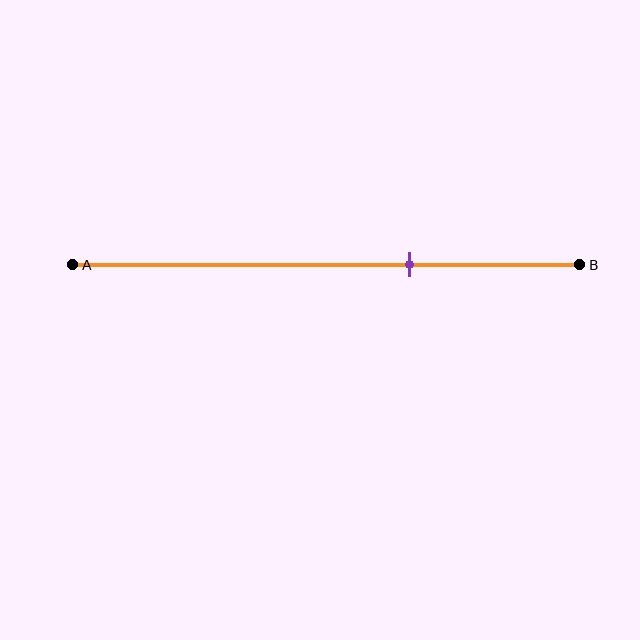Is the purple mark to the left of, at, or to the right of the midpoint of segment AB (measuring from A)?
The purple mark is to the right of the midpoint of segment AB.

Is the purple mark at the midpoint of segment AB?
No, the mark is at about 65% from A, not at the 50% midpoint.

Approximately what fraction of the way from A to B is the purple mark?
The purple mark is approximately 65% of the way from A to B.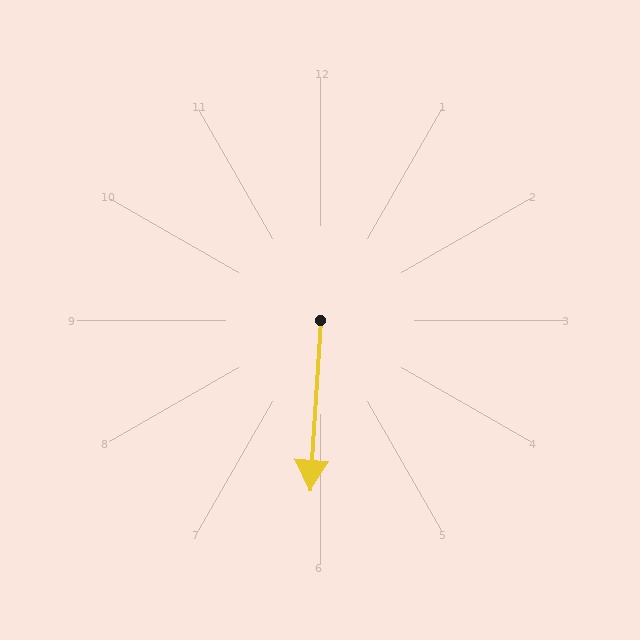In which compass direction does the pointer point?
South.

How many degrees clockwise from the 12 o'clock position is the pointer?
Approximately 184 degrees.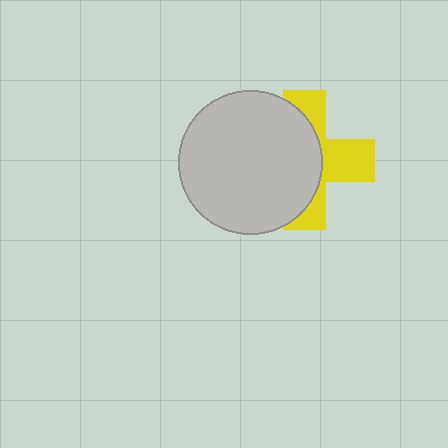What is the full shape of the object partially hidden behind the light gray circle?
The partially hidden object is a yellow cross.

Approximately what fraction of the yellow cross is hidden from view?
Roughly 57% of the yellow cross is hidden behind the light gray circle.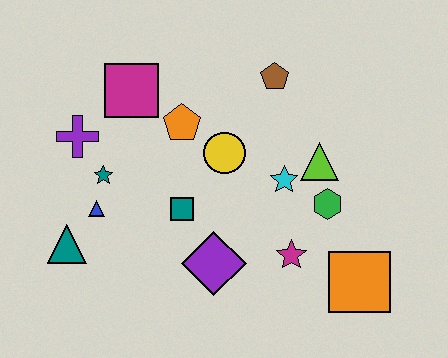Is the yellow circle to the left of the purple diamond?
No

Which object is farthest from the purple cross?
The orange square is farthest from the purple cross.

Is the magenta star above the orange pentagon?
No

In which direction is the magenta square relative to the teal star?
The magenta square is above the teal star.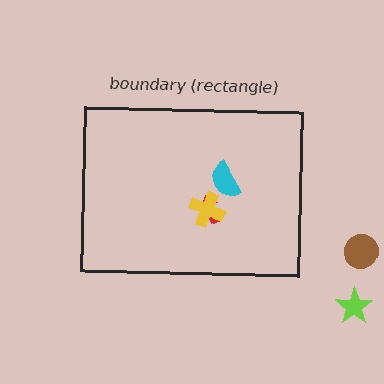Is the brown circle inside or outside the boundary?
Outside.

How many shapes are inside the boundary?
3 inside, 2 outside.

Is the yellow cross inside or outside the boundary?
Inside.